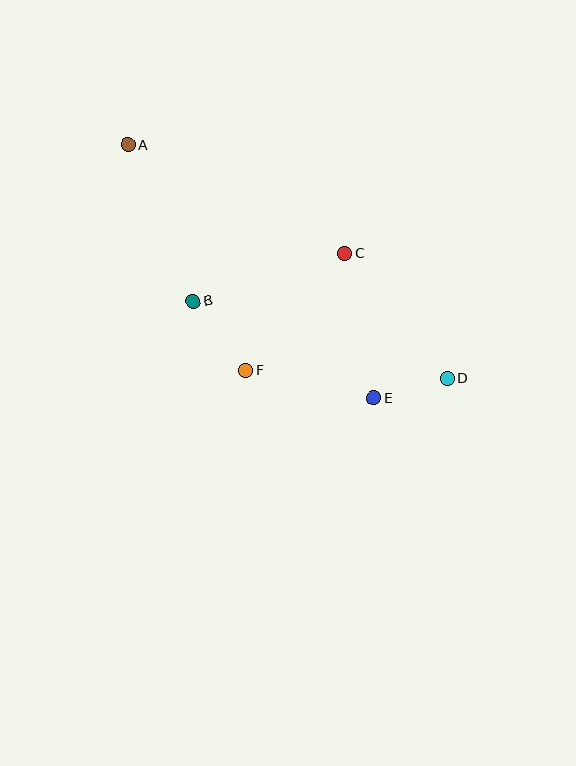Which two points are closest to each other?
Points D and E are closest to each other.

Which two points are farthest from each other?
Points A and D are farthest from each other.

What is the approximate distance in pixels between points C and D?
The distance between C and D is approximately 161 pixels.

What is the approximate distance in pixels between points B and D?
The distance between B and D is approximately 265 pixels.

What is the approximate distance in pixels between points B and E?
The distance between B and E is approximately 205 pixels.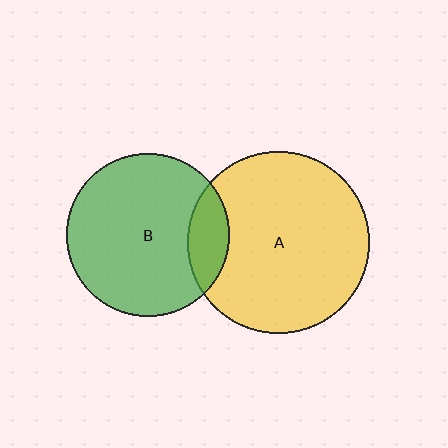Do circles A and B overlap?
Yes.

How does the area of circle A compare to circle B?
Approximately 1.2 times.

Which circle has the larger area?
Circle A (yellow).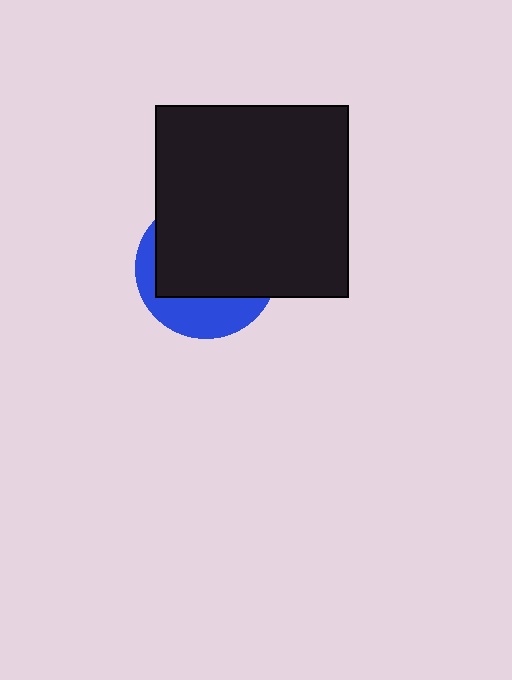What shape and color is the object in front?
The object in front is a black square.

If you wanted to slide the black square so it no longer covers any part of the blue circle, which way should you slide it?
Slide it up — that is the most direct way to separate the two shapes.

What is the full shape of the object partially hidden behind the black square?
The partially hidden object is a blue circle.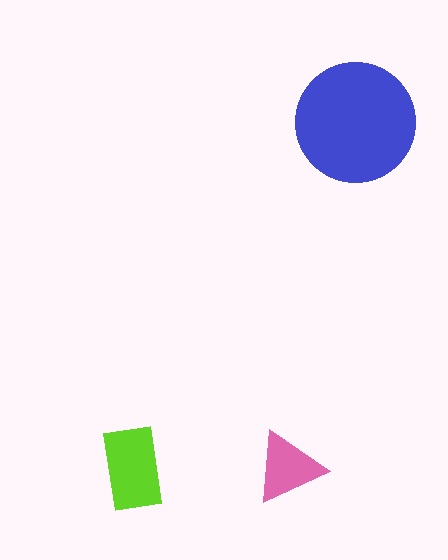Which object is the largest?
The blue circle.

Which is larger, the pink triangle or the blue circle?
The blue circle.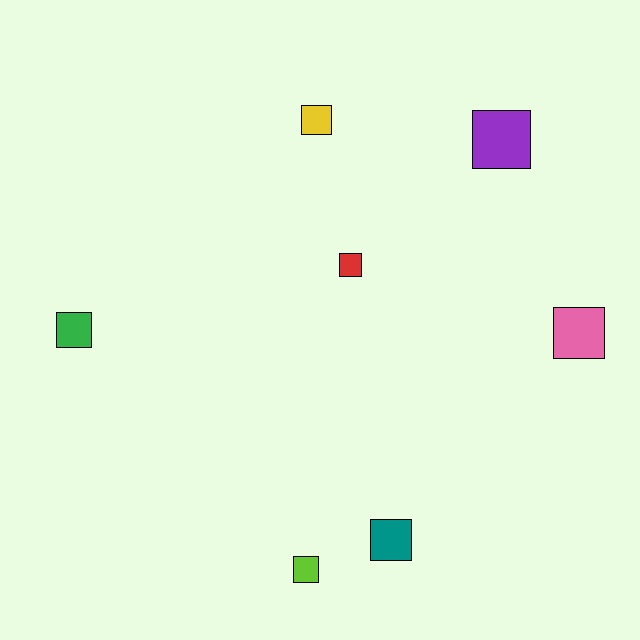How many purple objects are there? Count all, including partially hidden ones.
There is 1 purple object.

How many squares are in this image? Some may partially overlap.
There are 7 squares.